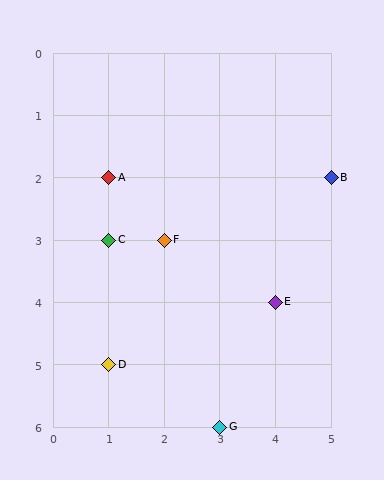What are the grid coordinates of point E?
Point E is at grid coordinates (4, 4).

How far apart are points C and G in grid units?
Points C and G are 2 columns and 3 rows apart (about 3.6 grid units diagonally).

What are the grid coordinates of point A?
Point A is at grid coordinates (1, 2).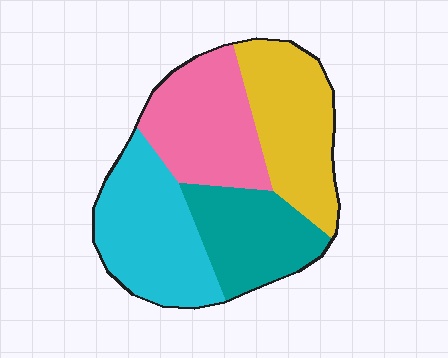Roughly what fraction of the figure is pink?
Pink covers roughly 25% of the figure.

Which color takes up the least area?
Teal, at roughly 20%.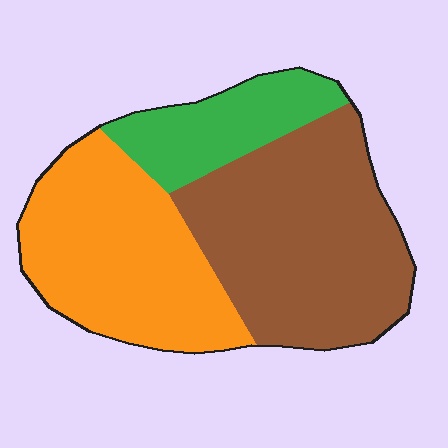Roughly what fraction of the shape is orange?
Orange covers around 35% of the shape.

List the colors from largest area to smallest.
From largest to smallest: brown, orange, green.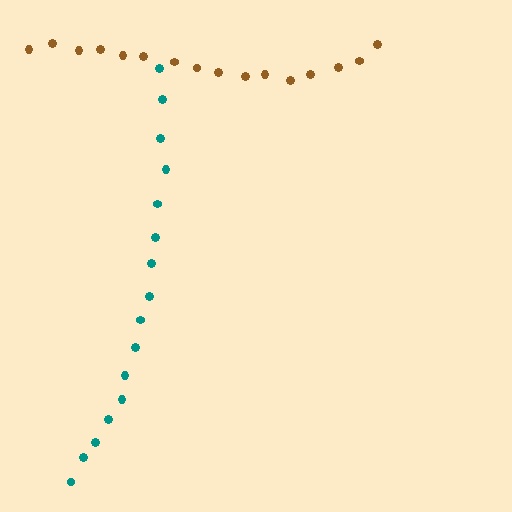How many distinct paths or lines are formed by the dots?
There are 2 distinct paths.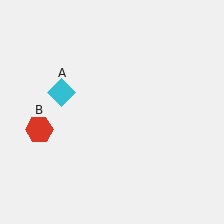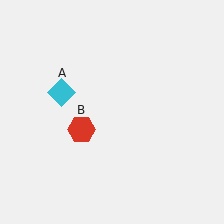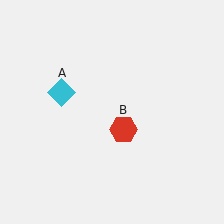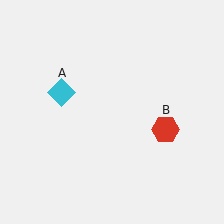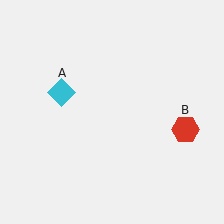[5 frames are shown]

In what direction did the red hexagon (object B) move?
The red hexagon (object B) moved right.